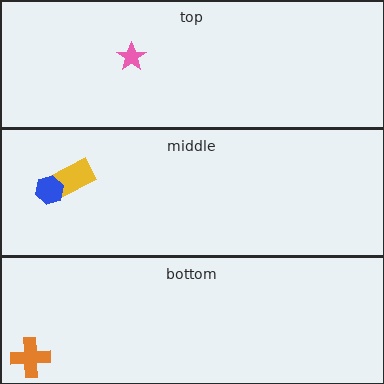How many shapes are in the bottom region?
1.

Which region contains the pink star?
The top region.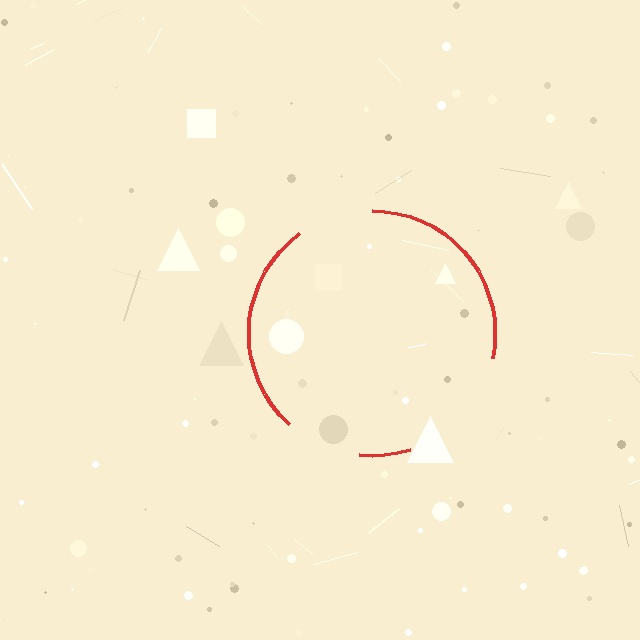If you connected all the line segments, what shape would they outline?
They would outline a circle.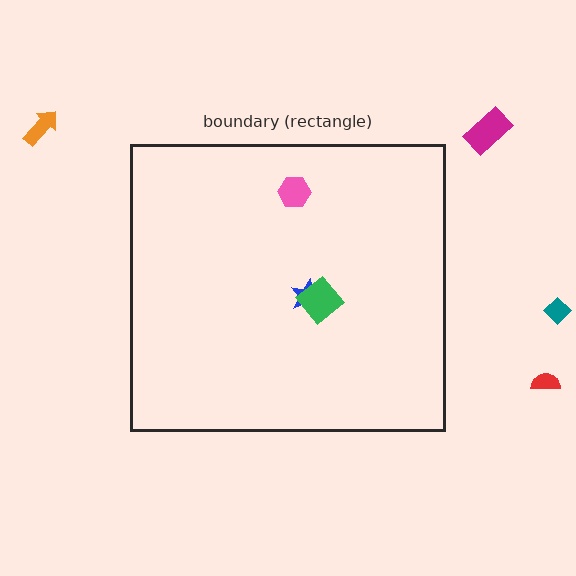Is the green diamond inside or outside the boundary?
Inside.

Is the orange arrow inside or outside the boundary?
Outside.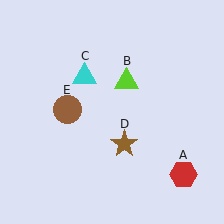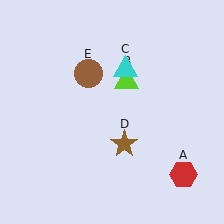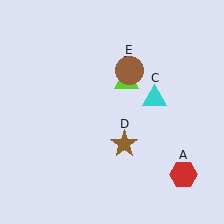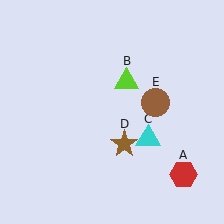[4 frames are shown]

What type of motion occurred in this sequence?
The cyan triangle (object C), brown circle (object E) rotated clockwise around the center of the scene.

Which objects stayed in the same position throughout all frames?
Red hexagon (object A) and lime triangle (object B) and brown star (object D) remained stationary.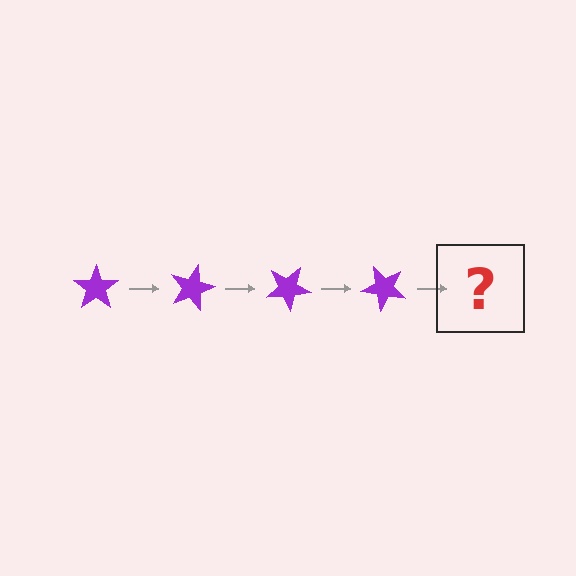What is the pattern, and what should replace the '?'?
The pattern is that the star rotates 15 degrees each step. The '?' should be a purple star rotated 60 degrees.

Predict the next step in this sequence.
The next step is a purple star rotated 60 degrees.